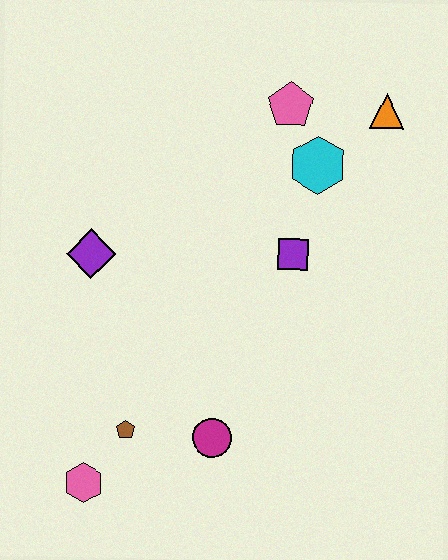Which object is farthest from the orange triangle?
The pink hexagon is farthest from the orange triangle.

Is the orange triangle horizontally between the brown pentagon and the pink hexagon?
No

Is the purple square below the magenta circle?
No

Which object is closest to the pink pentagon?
The cyan hexagon is closest to the pink pentagon.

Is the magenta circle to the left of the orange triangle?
Yes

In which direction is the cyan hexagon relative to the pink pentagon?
The cyan hexagon is below the pink pentagon.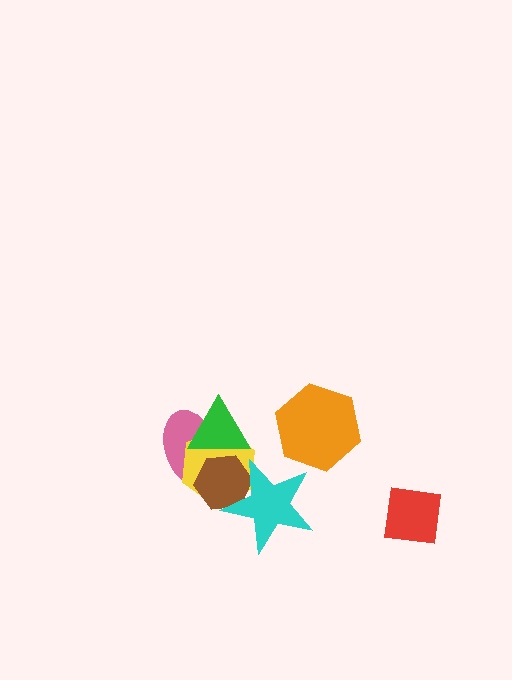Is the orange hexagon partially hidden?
No, no other shape covers it.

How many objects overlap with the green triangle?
3 objects overlap with the green triangle.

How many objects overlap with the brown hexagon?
4 objects overlap with the brown hexagon.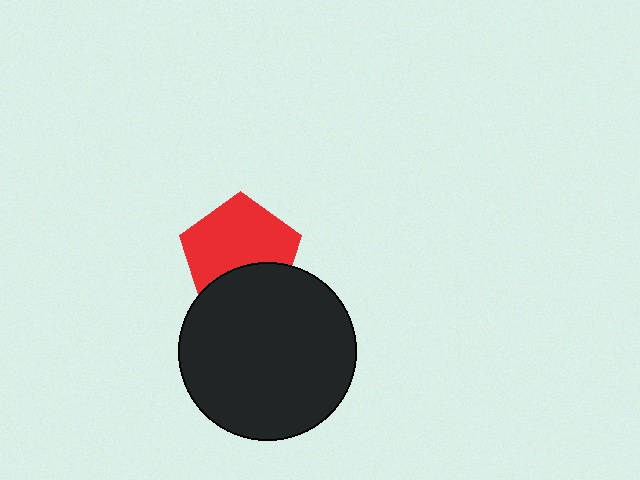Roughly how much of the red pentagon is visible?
Most of it is visible (roughly 67%).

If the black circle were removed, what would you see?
You would see the complete red pentagon.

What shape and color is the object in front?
The object in front is a black circle.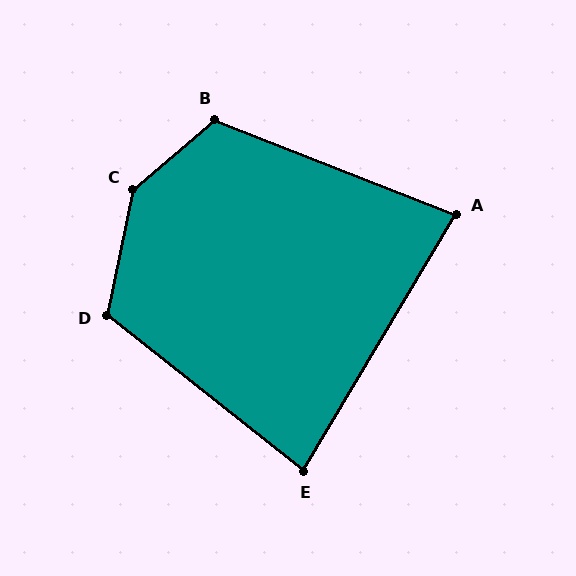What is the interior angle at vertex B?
Approximately 118 degrees (obtuse).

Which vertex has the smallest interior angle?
A, at approximately 81 degrees.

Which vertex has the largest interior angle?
C, at approximately 143 degrees.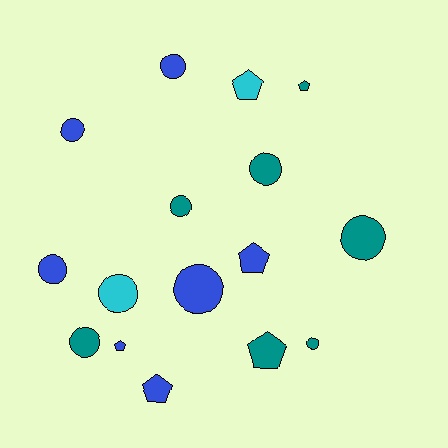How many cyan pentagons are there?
There is 1 cyan pentagon.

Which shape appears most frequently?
Circle, with 10 objects.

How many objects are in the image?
There are 16 objects.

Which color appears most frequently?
Blue, with 7 objects.